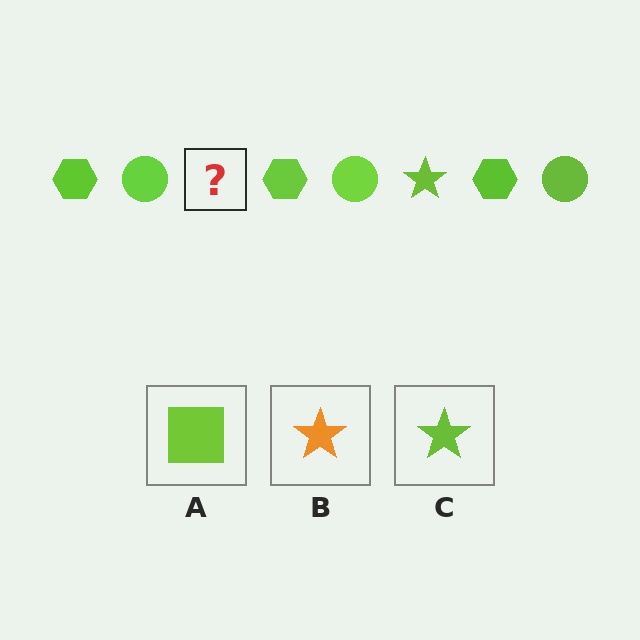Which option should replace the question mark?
Option C.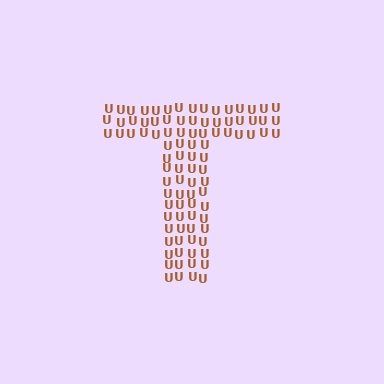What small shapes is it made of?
It is made of small letter U's.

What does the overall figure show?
The overall figure shows the letter T.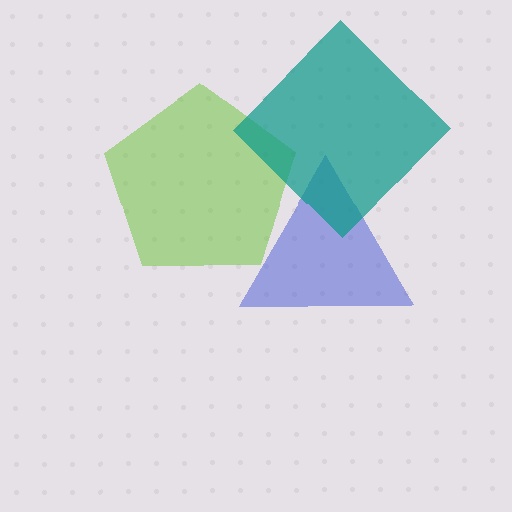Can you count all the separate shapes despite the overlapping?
Yes, there are 3 separate shapes.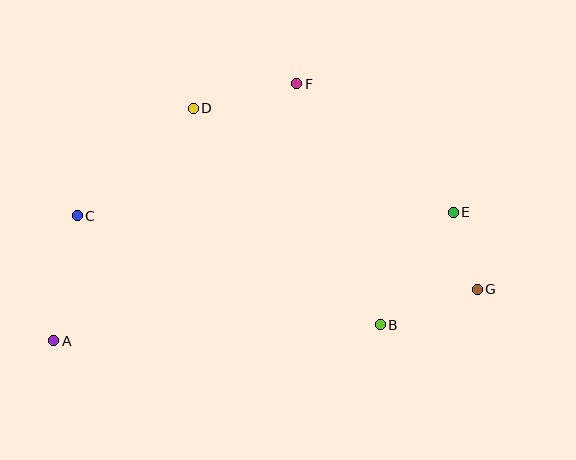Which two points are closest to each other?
Points E and G are closest to each other.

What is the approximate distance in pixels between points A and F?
The distance between A and F is approximately 353 pixels.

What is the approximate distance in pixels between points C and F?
The distance between C and F is approximately 256 pixels.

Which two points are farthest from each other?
Points A and G are farthest from each other.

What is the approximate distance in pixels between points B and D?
The distance between B and D is approximately 286 pixels.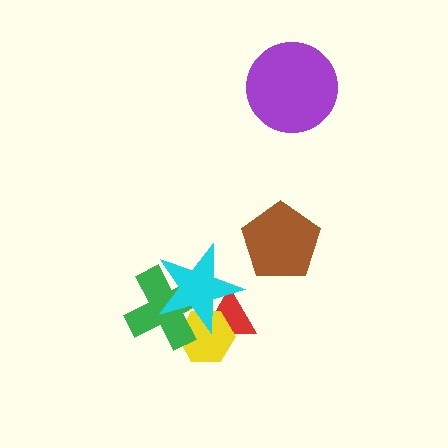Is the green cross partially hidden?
Yes, it is partially covered by another shape.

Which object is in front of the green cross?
The cyan star is in front of the green cross.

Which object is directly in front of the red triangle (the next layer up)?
The yellow hexagon is directly in front of the red triangle.